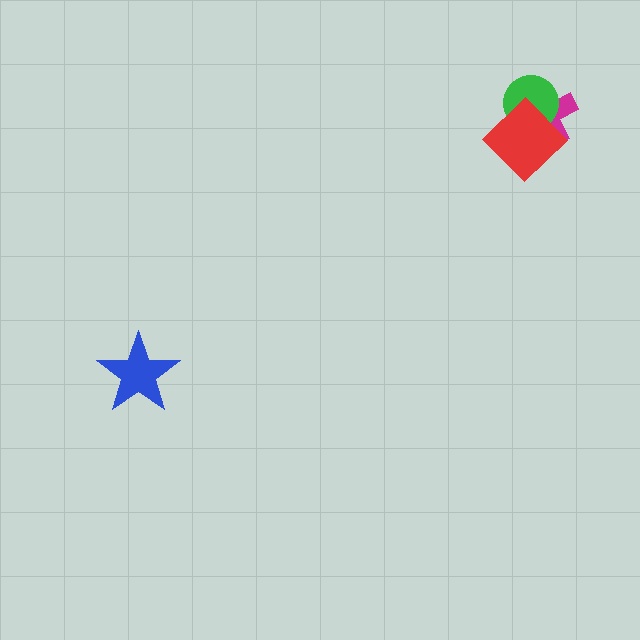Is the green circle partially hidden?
Yes, it is partially covered by another shape.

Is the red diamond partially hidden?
No, no other shape covers it.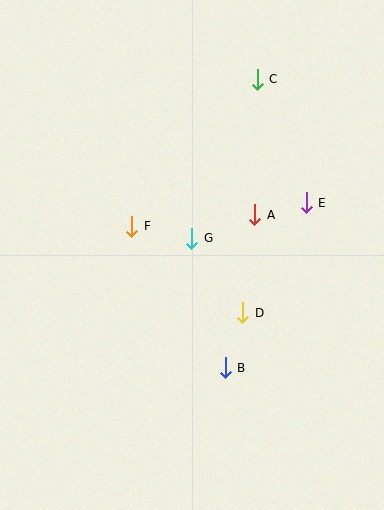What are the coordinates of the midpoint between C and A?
The midpoint between C and A is at (256, 147).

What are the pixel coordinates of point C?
Point C is at (257, 79).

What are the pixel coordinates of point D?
Point D is at (243, 313).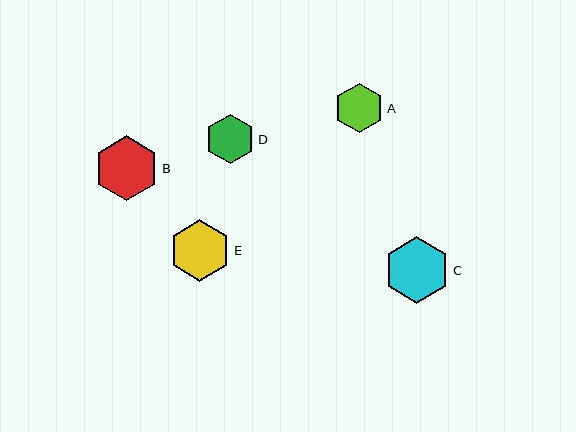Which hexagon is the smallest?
Hexagon D is the smallest with a size of approximately 49 pixels.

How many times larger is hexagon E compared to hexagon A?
Hexagon E is approximately 1.2 times the size of hexagon A.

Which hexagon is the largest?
Hexagon C is the largest with a size of approximately 67 pixels.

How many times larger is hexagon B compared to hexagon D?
Hexagon B is approximately 1.3 times the size of hexagon D.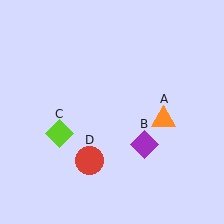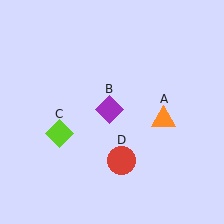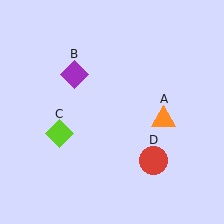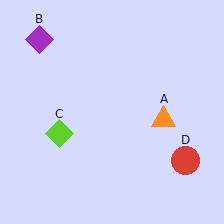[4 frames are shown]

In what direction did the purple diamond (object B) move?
The purple diamond (object B) moved up and to the left.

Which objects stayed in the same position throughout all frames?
Orange triangle (object A) and lime diamond (object C) remained stationary.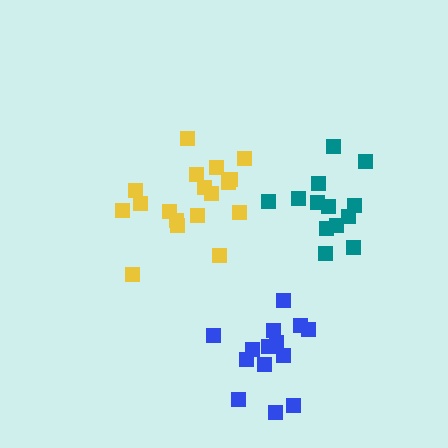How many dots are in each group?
Group 1: 13 dots, Group 2: 14 dots, Group 3: 18 dots (45 total).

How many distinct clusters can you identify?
There are 3 distinct clusters.